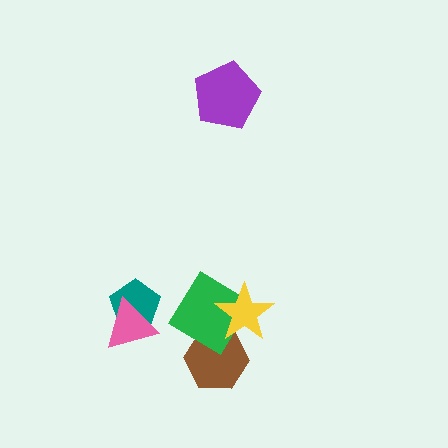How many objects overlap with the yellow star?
2 objects overlap with the yellow star.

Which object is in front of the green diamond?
The yellow star is in front of the green diamond.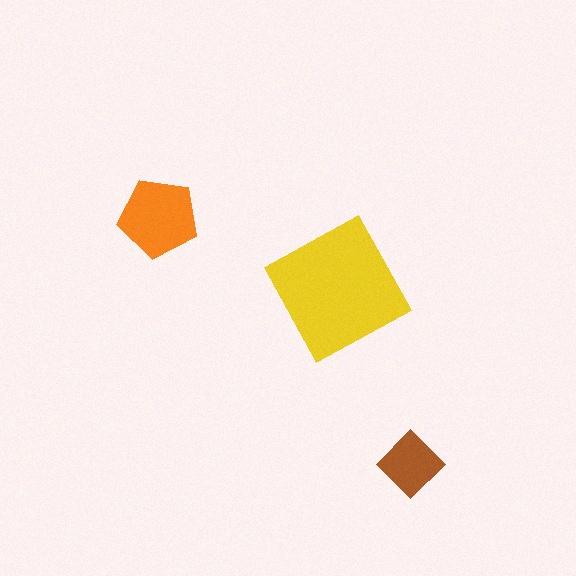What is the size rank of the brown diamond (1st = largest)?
3rd.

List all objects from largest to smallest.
The yellow square, the orange pentagon, the brown diamond.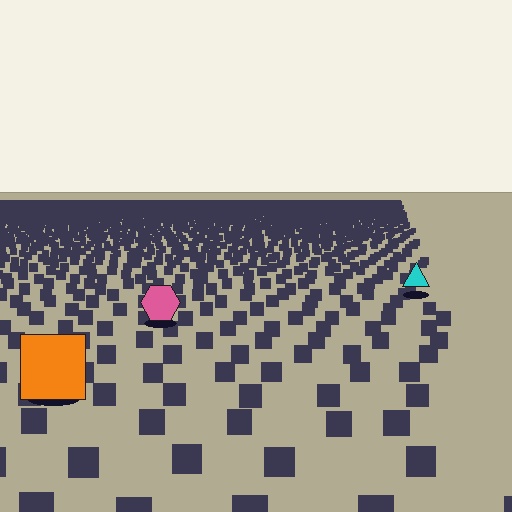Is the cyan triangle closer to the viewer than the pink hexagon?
No. The pink hexagon is closer — you can tell from the texture gradient: the ground texture is coarser near it.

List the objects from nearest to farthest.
From nearest to farthest: the orange square, the pink hexagon, the cyan triangle.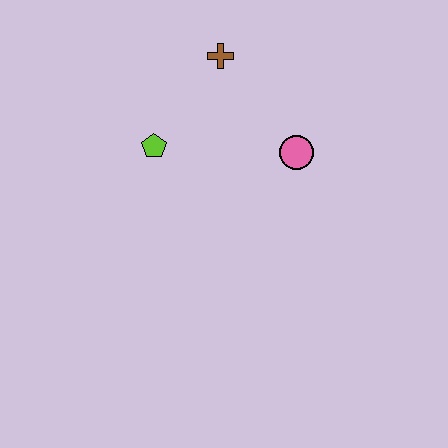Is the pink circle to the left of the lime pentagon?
No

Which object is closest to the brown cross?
The lime pentagon is closest to the brown cross.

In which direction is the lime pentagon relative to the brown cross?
The lime pentagon is below the brown cross.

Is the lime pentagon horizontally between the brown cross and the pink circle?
No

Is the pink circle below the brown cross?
Yes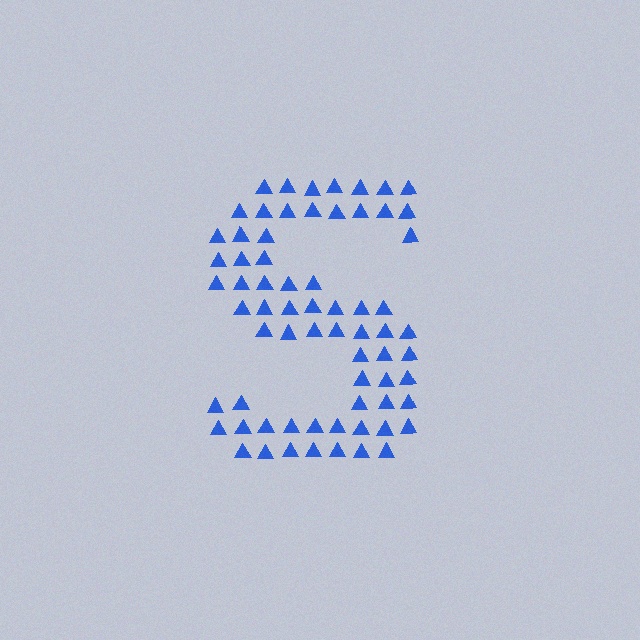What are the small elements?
The small elements are triangles.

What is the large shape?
The large shape is the letter S.